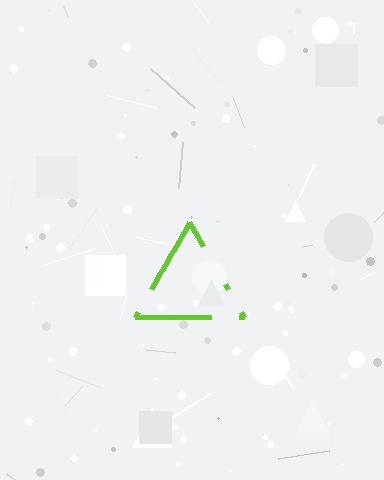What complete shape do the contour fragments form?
The contour fragments form a triangle.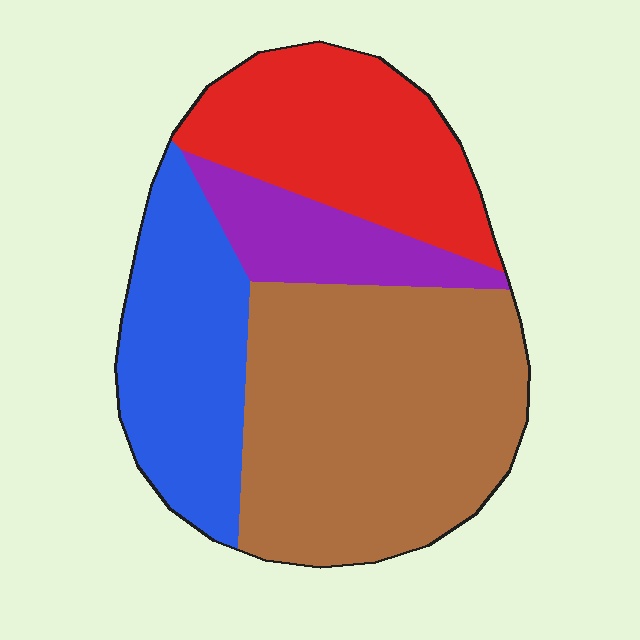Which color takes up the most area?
Brown, at roughly 45%.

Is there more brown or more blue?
Brown.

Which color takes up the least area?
Purple, at roughly 10%.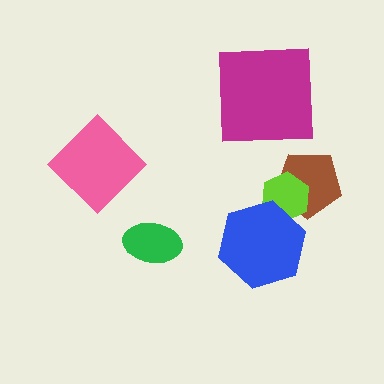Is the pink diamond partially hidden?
No, no other shape covers it.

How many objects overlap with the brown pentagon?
1 object overlaps with the brown pentagon.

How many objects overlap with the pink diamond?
0 objects overlap with the pink diamond.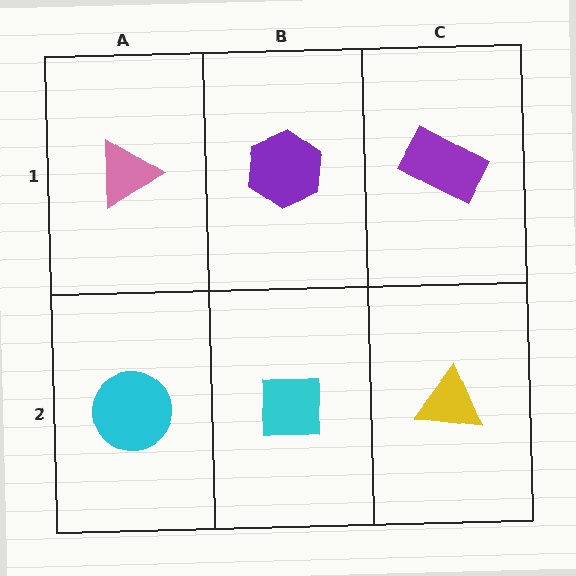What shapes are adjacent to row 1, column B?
A cyan square (row 2, column B), a pink triangle (row 1, column A), a purple rectangle (row 1, column C).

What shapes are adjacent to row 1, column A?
A cyan circle (row 2, column A), a purple hexagon (row 1, column B).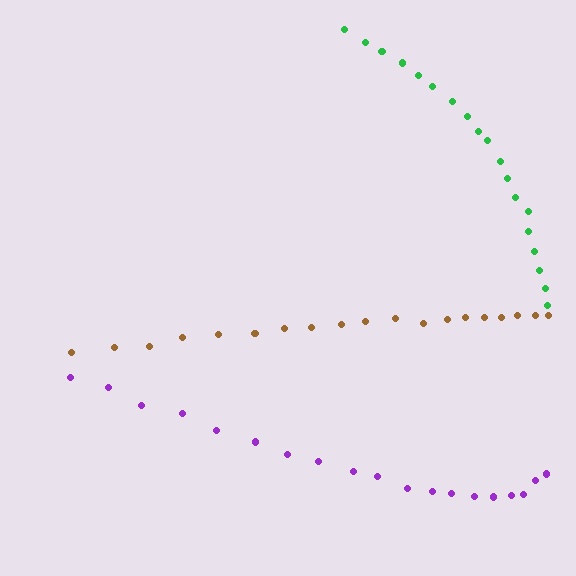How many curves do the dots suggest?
There are 3 distinct paths.